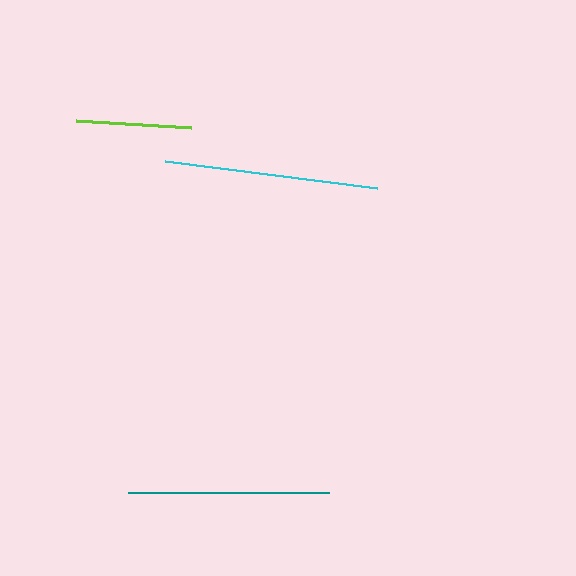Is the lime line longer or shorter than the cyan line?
The cyan line is longer than the lime line.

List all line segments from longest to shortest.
From longest to shortest: cyan, teal, lime.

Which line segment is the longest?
The cyan line is the longest at approximately 214 pixels.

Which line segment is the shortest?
The lime line is the shortest at approximately 115 pixels.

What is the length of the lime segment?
The lime segment is approximately 115 pixels long.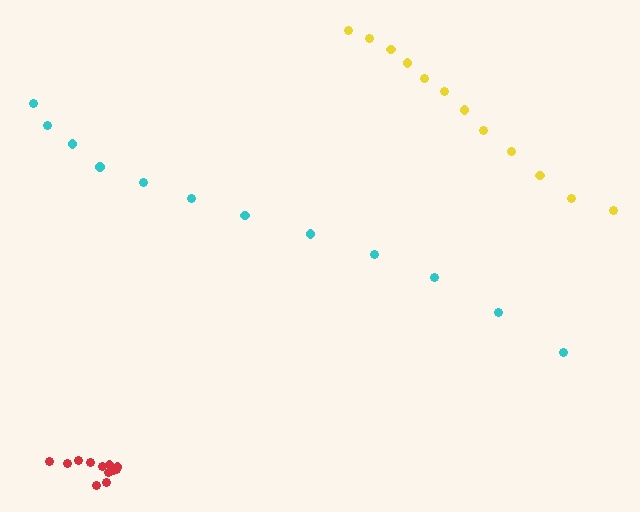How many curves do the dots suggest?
There are 3 distinct paths.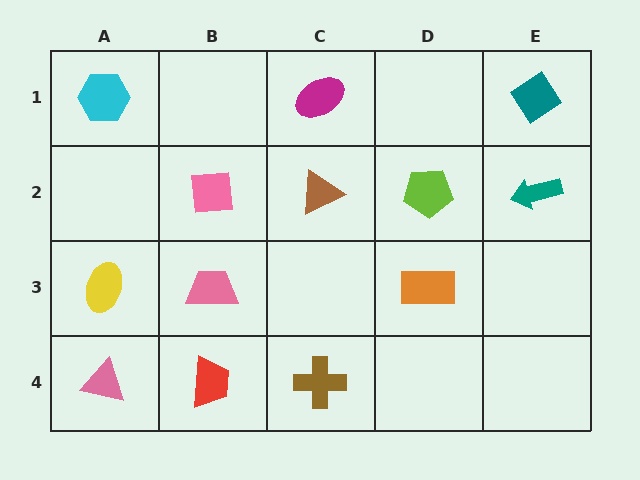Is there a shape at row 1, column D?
No, that cell is empty.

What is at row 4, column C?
A brown cross.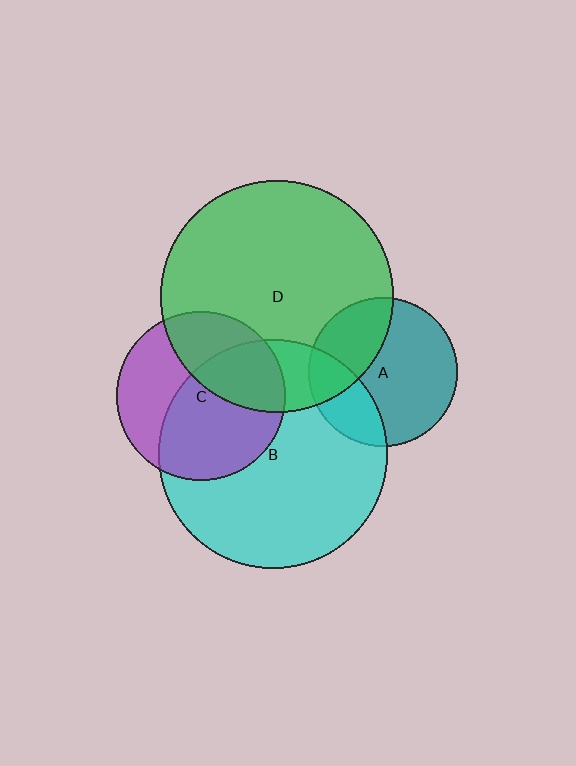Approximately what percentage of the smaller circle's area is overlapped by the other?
Approximately 35%.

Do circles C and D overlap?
Yes.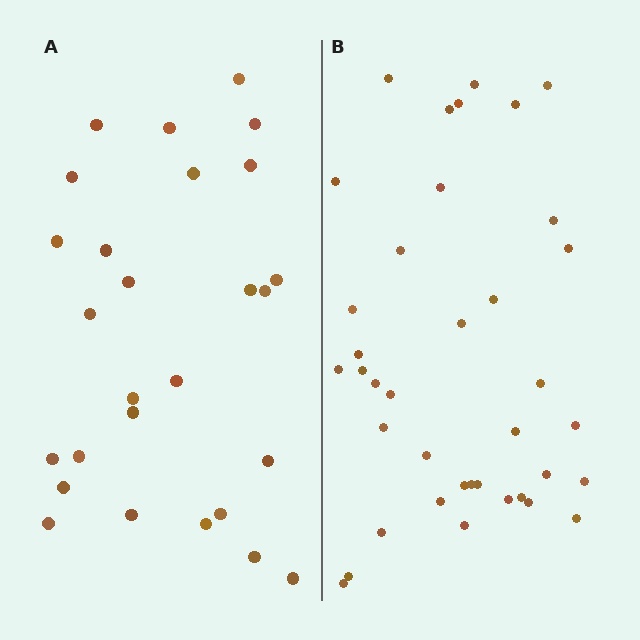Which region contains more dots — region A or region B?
Region B (the right region) has more dots.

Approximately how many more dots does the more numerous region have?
Region B has roughly 12 or so more dots than region A.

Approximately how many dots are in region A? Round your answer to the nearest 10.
About 30 dots. (The exact count is 27, which rounds to 30.)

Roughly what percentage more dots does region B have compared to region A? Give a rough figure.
About 40% more.